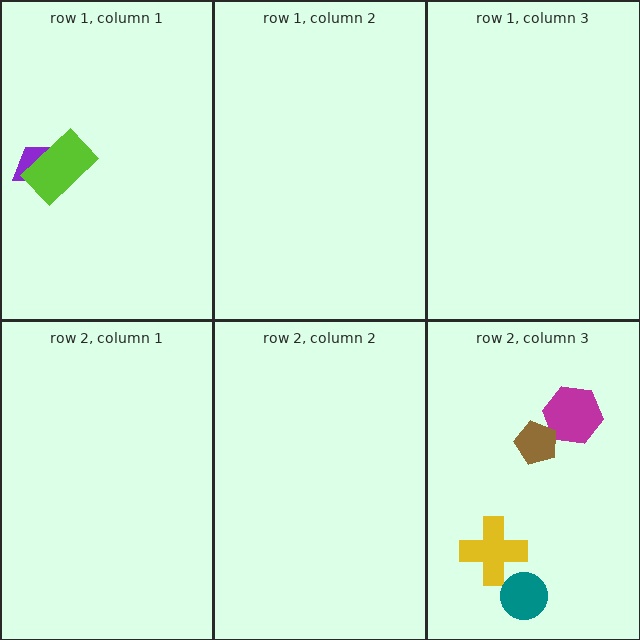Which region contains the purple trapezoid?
The row 1, column 1 region.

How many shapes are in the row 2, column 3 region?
4.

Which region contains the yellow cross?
The row 2, column 3 region.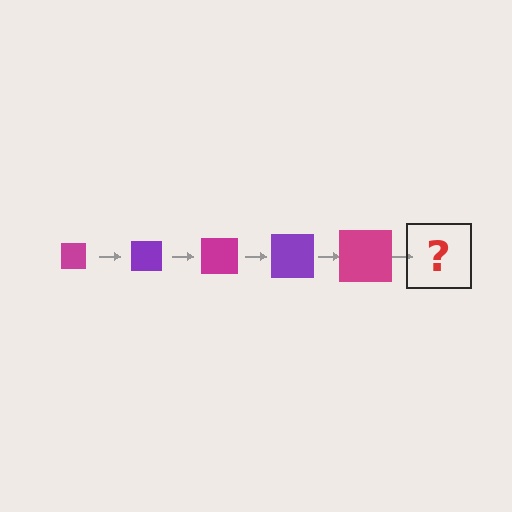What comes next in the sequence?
The next element should be a purple square, larger than the previous one.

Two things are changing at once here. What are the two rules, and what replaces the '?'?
The two rules are that the square grows larger each step and the color cycles through magenta and purple. The '?' should be a purple square, larger than the previous one.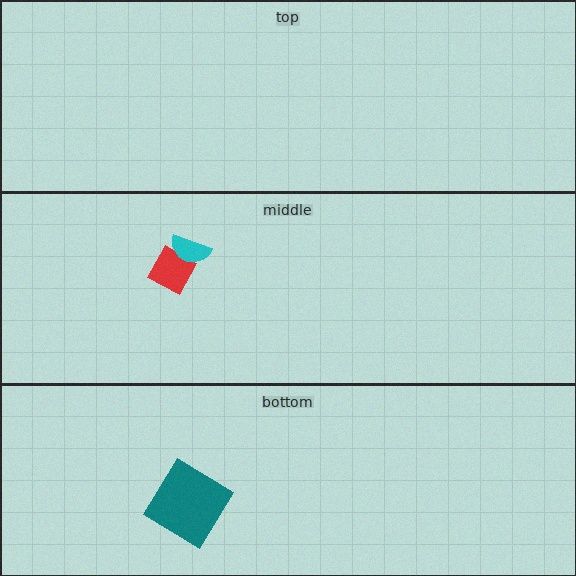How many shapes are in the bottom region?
1.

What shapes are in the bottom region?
The teal diamond.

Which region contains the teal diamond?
The bottom region.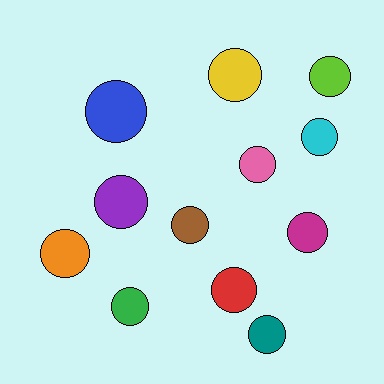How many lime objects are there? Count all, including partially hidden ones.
There is 1 lime object.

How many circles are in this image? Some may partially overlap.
There are 12 circles.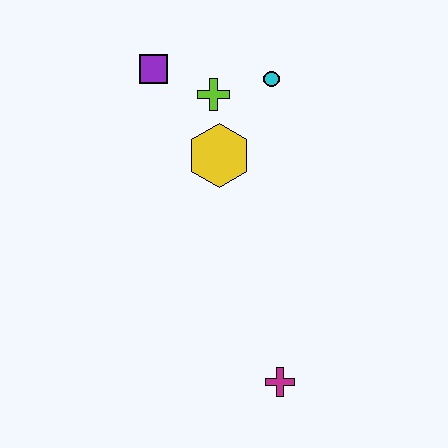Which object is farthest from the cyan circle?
The magenta cross is farthest from the cyan circle.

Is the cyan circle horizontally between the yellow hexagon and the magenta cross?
Yes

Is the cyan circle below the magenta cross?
No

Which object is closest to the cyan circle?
The lime cross is closest to the cyan circle.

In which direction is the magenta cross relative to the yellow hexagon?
The magenta cross is below the yellow hexagon.